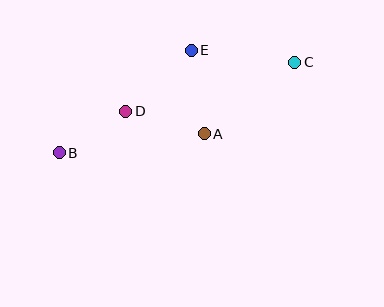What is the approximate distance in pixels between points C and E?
The distance between C and E is approximately 104 pixels.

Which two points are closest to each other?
Points B and D are closest to each other.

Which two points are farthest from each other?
Points B and C are farthest from each other.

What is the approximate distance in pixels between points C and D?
The distance between C and D is approximately 176 pixels.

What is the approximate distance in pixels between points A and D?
The distance between A and D is approximately 82 pixels.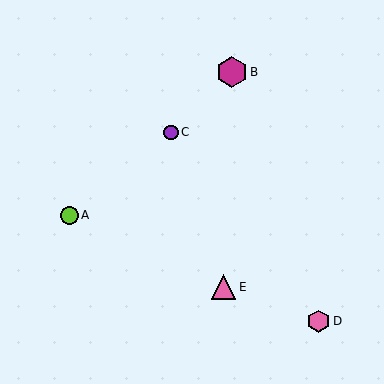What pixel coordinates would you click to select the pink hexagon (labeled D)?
Click at (318, 321) to select the pink hexagon D.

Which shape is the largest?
The magenta hexagon (labeled B) is the largest.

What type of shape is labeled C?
Shape C is a purple circle.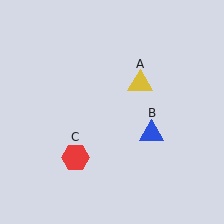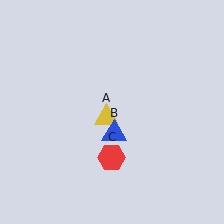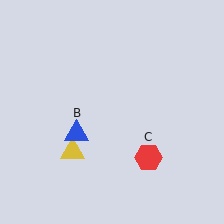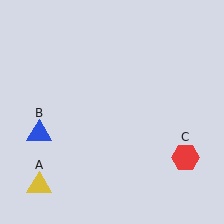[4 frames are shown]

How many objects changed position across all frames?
3 objects changed position: yellow triangle (object A), blue triangle (object B), red hexagon (object C).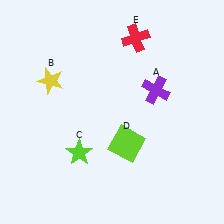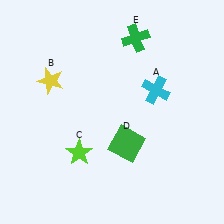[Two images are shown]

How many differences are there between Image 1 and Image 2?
There are 3 differences between the two images.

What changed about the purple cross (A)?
In Image 1, A is purple. In Image 2, it changed to cyan.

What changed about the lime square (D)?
In Image 1, D is lime. In Image 2, it changed to green.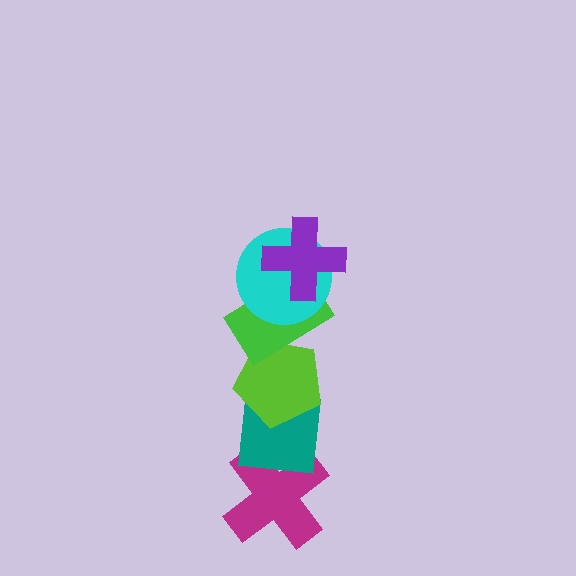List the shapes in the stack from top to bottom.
From top to bottom: the purple cross, the cyan circle, the green rectangle, the lime pentagon, the teal square, the magenta cross.